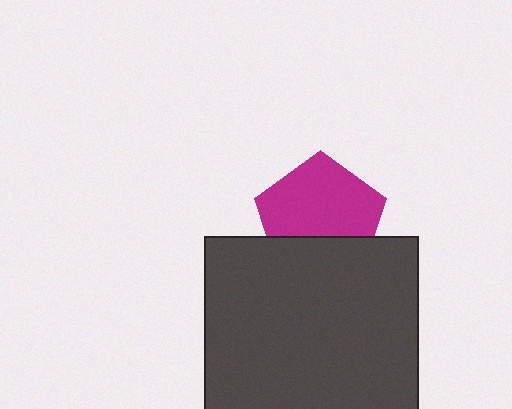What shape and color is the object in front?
The object in front is a dark gray square.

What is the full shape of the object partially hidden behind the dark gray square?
The partially hidden object is a magenta pentagon.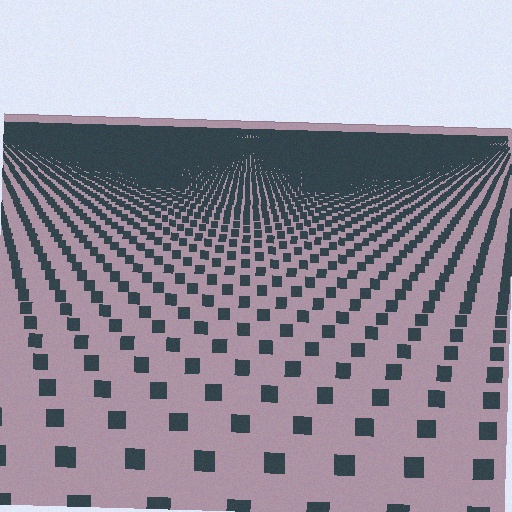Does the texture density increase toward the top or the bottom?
Density increases toward the top.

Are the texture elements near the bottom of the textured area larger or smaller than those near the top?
Larger. Near the bottom, elements are closer to the viewer and appear at a bigger on-screen size.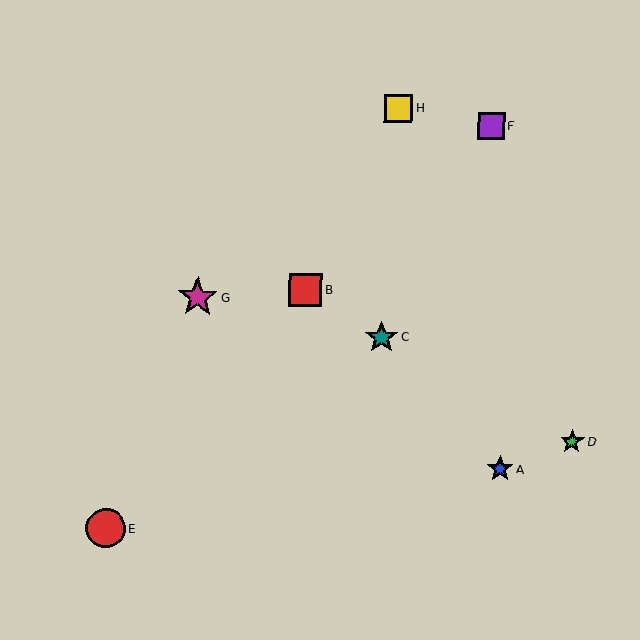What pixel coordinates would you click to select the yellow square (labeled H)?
Click at (398, 108) to select the yellow square H.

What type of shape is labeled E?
Shape E is a red circle.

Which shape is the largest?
The magenta star (labeled G) is the largest.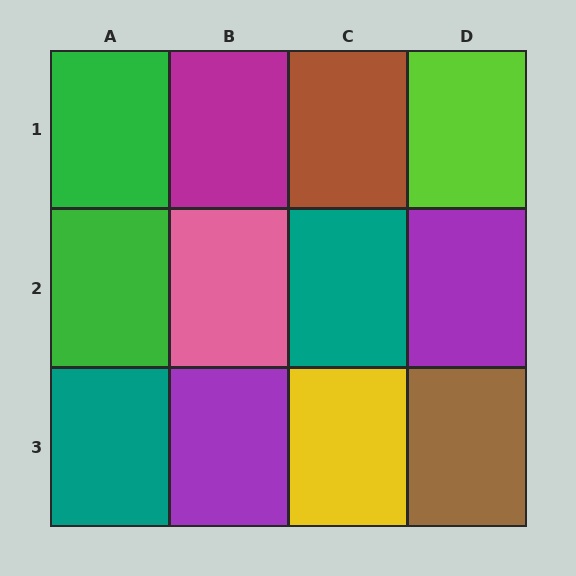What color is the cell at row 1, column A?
Green.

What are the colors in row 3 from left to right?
Teal, purple, yellow, brown.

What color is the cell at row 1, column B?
Magenta.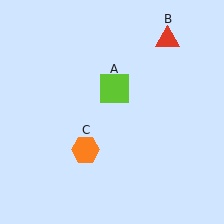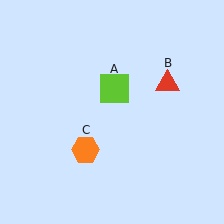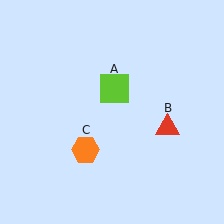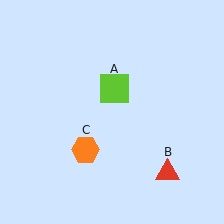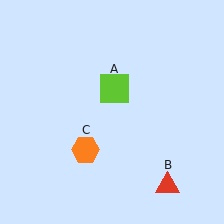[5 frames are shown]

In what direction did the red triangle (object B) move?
The red triangle (object B) moved down.